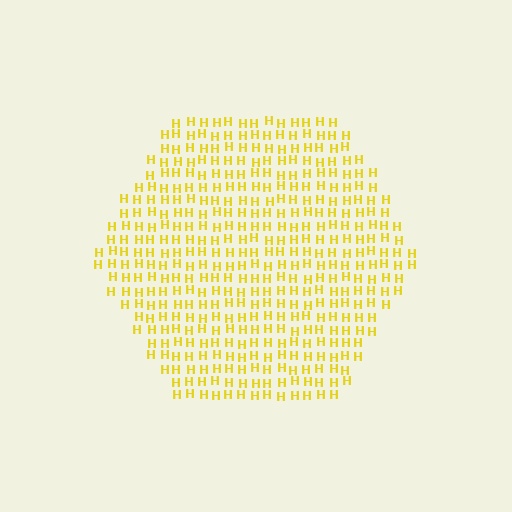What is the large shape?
The large shape is a hexagon.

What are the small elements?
The small elements are letter H's.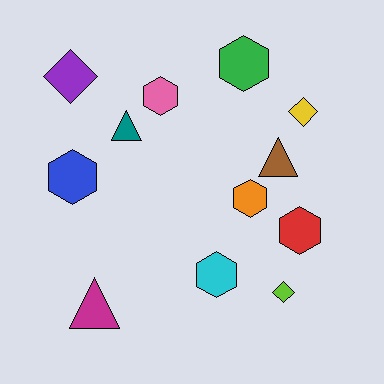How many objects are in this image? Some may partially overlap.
There are 12 objects.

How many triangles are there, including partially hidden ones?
There are 3 triangles.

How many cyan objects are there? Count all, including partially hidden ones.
There is 1 cyan object.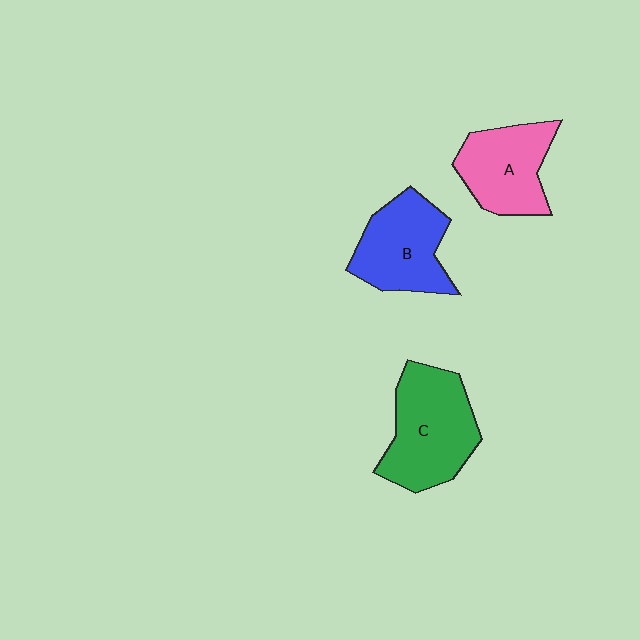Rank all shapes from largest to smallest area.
From largest to smallest: C (green), B (blue), A (pink).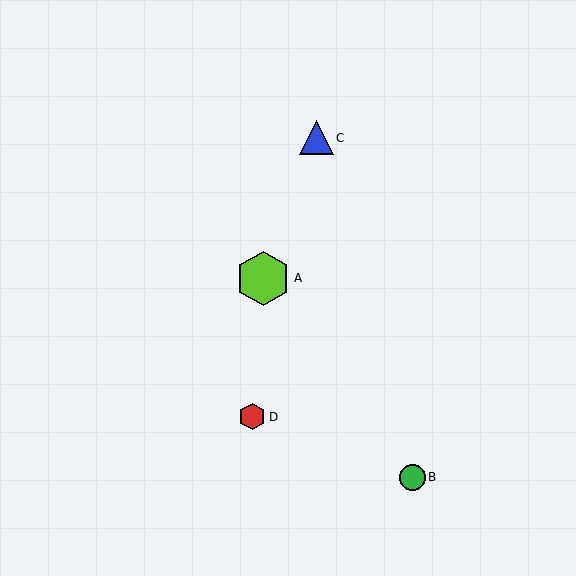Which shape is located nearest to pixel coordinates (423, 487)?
The green circle (labeled B) at (412, 477) is nearest to that location.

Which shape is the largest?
The lime hexagon (labeled A) is the largest.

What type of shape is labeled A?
Shape A is a lime hexagon.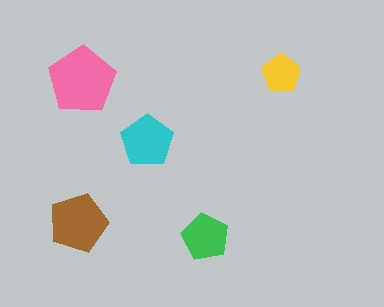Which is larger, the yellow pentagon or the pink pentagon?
The pink one.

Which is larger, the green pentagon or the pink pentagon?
The pink one.